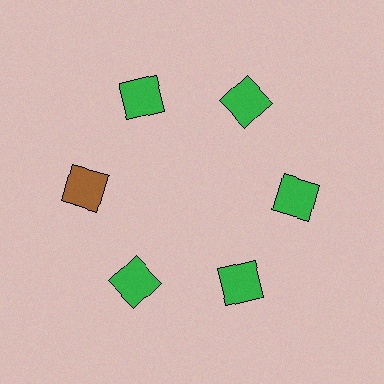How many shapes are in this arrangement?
There are 6 shapes arranged in a ring pattern.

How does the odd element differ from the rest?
It has a different color: brown instead of green.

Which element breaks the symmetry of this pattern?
The brown square at roughly the 9 o'clock position breaks the symmetry. All other shapes are green squares.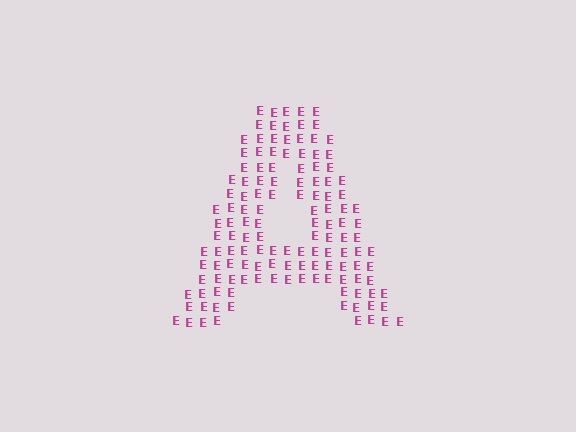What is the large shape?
The large shape is the letter A.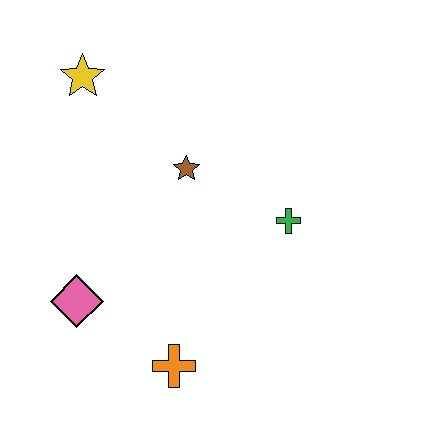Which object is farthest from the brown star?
The orange cross is farthest from the brown star.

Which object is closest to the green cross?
The brown star is closest to the green cross.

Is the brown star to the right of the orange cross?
Yes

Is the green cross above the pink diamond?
Yes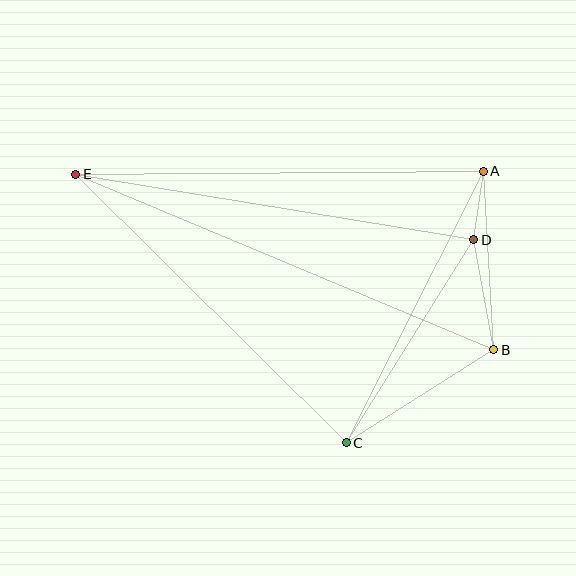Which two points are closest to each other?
Points A and D are closest to each other.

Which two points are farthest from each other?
Points B and E are farthest from each other.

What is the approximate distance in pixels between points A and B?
The distance between A and B is approximately 179 pixels.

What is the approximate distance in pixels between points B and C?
The distance between B and C is approximately 174 pixels.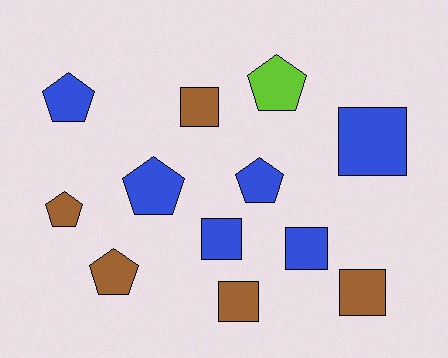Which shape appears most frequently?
Pentagon, with 6 objects.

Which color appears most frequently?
Blue, with 6 objects.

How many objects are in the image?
There are 12 objects.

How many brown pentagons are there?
There are 2 brown pentagons.